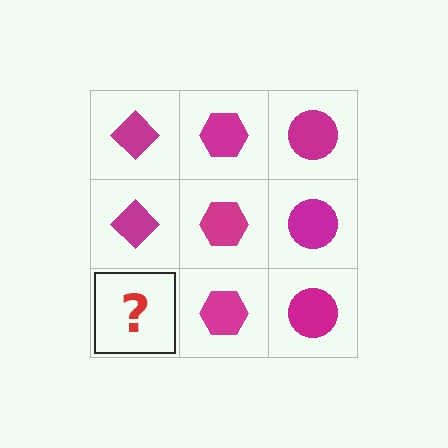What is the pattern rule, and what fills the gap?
The rule is that each column has a consistent shape. The gap should be filled with a magenta diamond.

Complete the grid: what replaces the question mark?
The question mark should be replaced with a magenta diamond.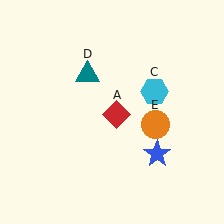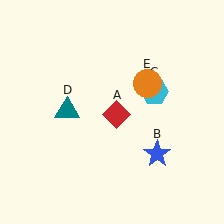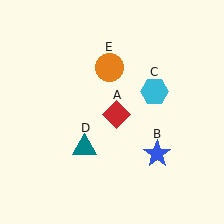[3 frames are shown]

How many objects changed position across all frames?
2 objects changed position: teal triangle (object D), orange circle (object E).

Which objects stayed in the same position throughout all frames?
Red diamond (object A) and blue star (object B) and cyan hexagon (object C) remained stationary.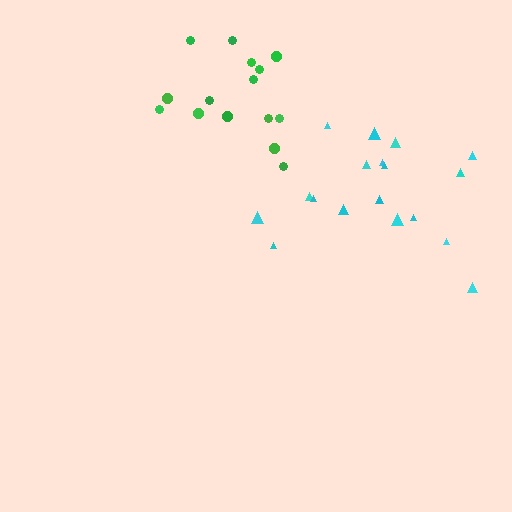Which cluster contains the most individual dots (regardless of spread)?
Cyan (18).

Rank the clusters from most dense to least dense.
cyan, green.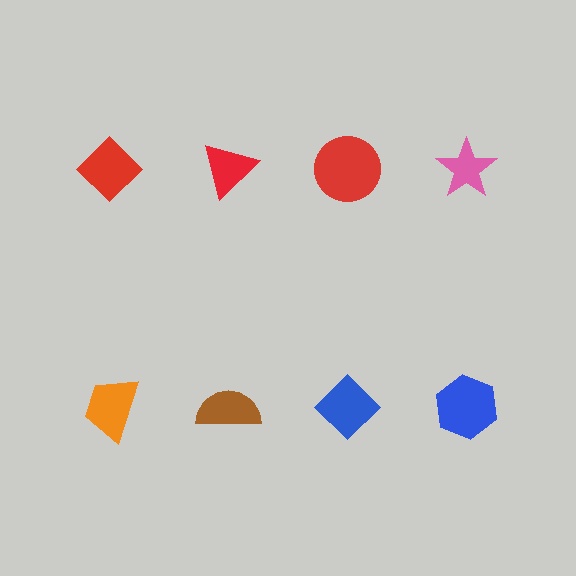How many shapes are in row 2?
4 shapes.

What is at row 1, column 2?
A red triangle.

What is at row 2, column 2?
A brown semicircle.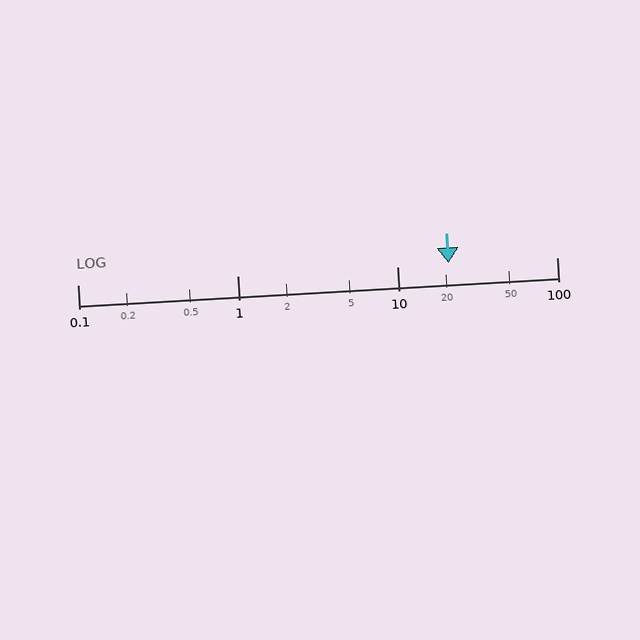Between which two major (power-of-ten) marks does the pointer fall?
The pointer is between 10 and 100.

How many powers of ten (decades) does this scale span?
The scale spans 3 decades, from 0.1 to 100.